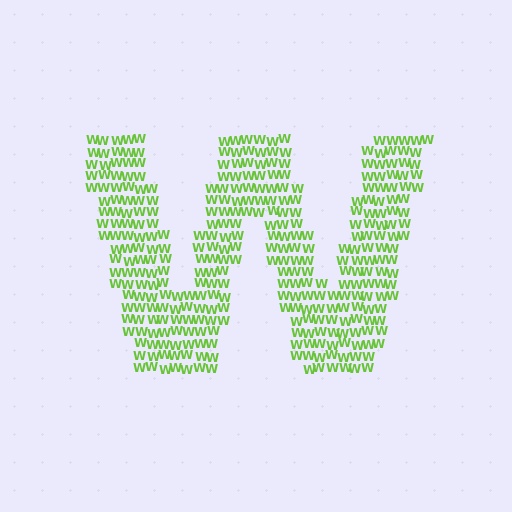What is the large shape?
The large shape is the letter W.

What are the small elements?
The small elements are letter W's.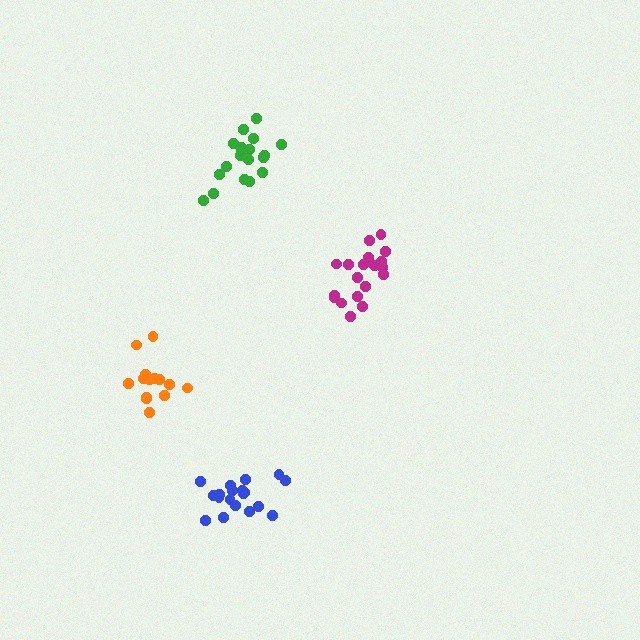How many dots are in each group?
Group 1: 19 dots, Group 2: 14 dots, Group 3: 20 dots, Group 4: 19 dots (72 total).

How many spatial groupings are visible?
There are 4 spatial groupings.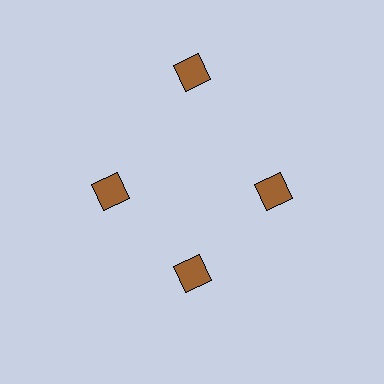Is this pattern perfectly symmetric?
No. The 4 brown diamonds are arranged in a ring, but one element near the 12 o'clock position is pushed outward from the center, breaking the 4-fold rotational symmetry.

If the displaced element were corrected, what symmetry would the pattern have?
It would have 4-fold rotational symmetry — the pattern would map onto itself every 90 degrees.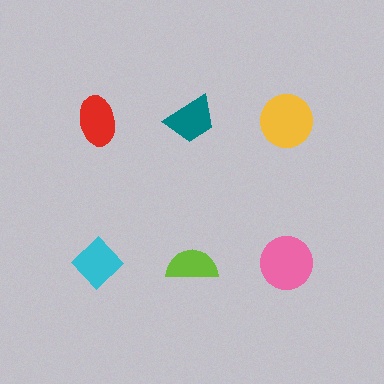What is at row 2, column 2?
A lime semicircle.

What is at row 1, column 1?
A red ellipse.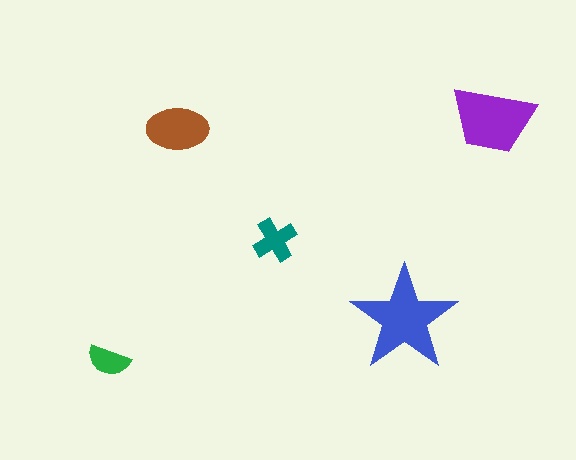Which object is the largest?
The blue star.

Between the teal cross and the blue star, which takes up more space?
The blue star.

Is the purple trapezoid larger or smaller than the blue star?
Smaller.